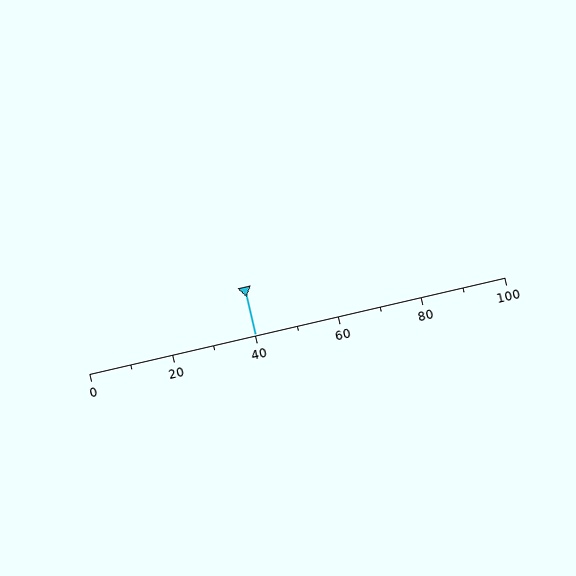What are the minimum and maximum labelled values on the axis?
The axis runs from 0 to 100.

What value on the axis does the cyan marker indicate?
The marker indicates approximately 40.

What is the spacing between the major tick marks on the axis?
The major ticks are spaced 20 apart.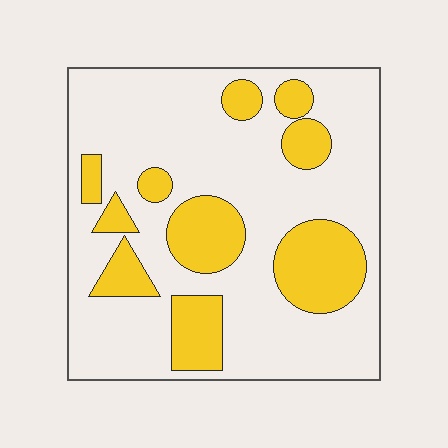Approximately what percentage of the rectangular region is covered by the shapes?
Approximately 25%.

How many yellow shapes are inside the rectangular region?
10.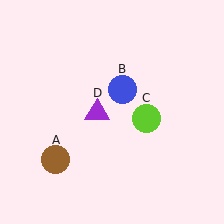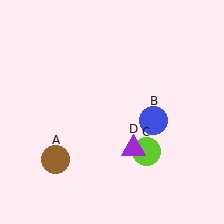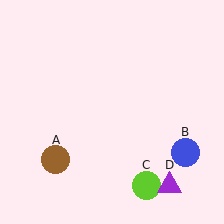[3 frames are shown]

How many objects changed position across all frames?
3 objects changed position: blue circle (object B), lime circle (object C), purple triangle (object D).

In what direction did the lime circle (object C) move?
The lime circle (object C) moved down.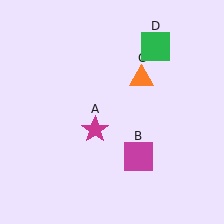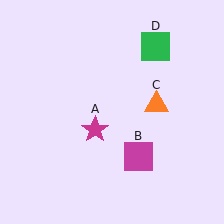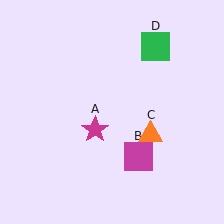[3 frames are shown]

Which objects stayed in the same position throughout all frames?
Magenta star (object A) and magenta square (object B) and green square (object D) remained stationary.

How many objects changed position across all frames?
1 object changed position: orange triangle (object C).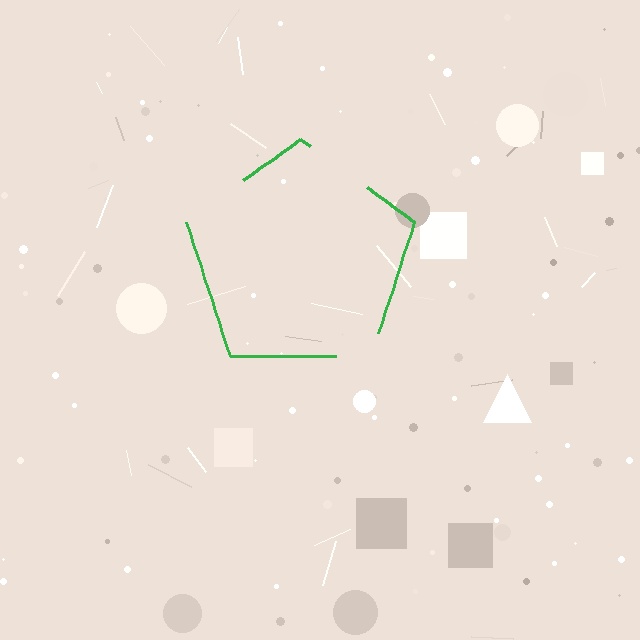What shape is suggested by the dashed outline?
The dashed outline suggests a pentagon.